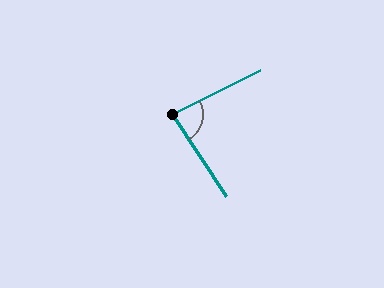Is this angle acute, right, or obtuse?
It is acute.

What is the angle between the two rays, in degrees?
Approximately 84 degrees.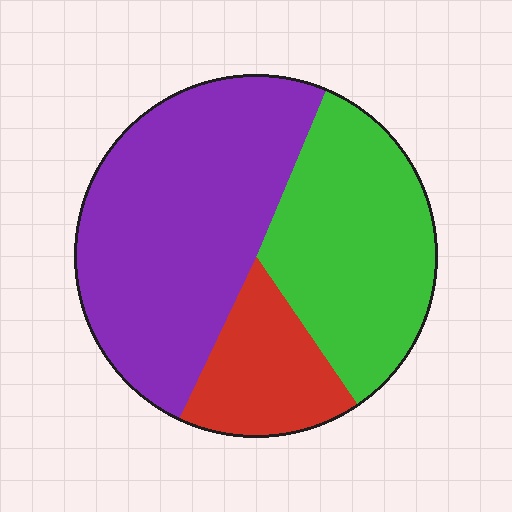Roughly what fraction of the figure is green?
Green covers around 35% of the figure.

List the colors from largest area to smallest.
From largest to smallest: purple, green, red.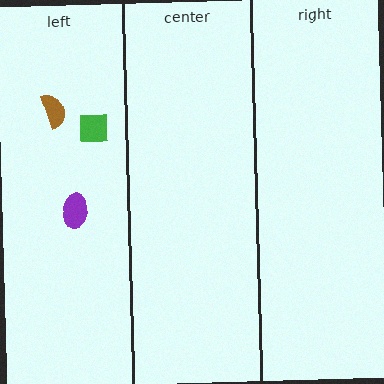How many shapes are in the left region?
3.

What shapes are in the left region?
The brown semicircle, the green square, the purple ellipse.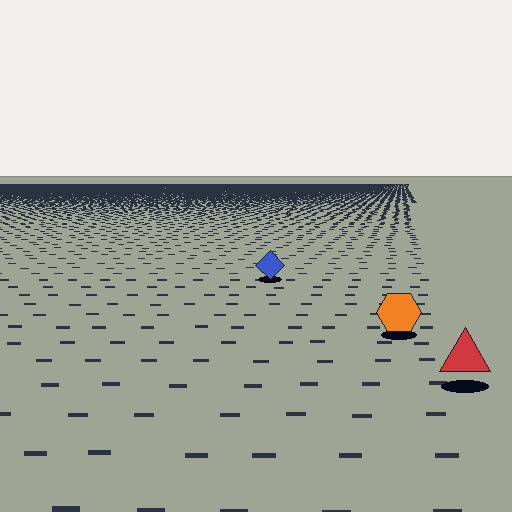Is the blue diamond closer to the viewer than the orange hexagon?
No. The orange hexagon is closer — you can tell from the texture gradient: the ground texture is coarser near it.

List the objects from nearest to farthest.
From nearest to farthest: the red triangle, the orange hexagon, the blue diamond.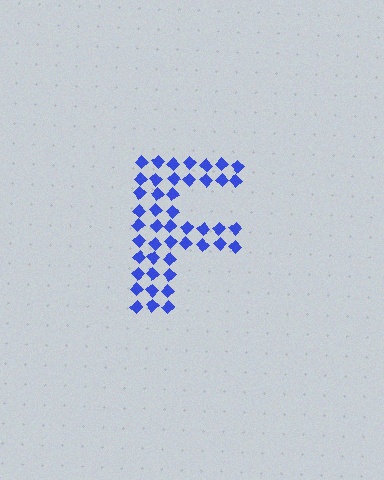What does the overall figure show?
The overall figure shows the letter F.